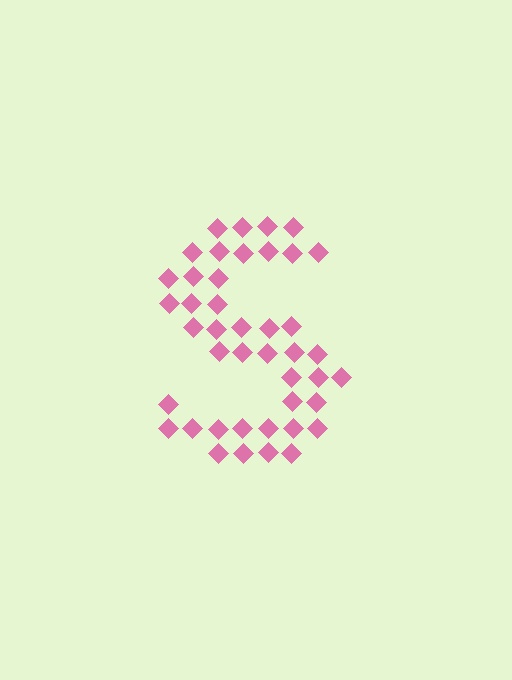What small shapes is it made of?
It is made of small diamonds.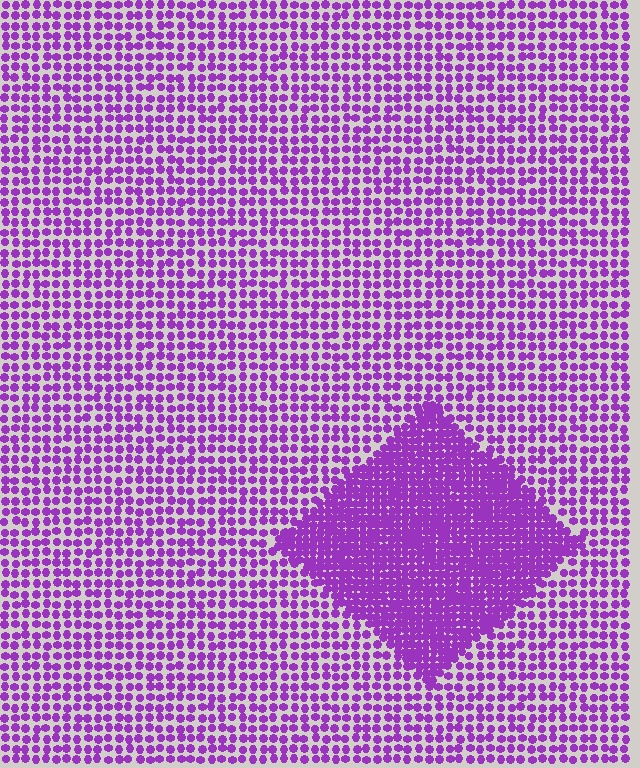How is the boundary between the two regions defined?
The boundary is defined by a change in element density (approximately 2.1x ratio). All elements are the same color, size, and shape.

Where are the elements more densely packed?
The elements are more densely packed inside the diamond boundary.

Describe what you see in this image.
The image contains small purple elements arranged at two different densities. A diamond-shaped region is visible where the elements are more densely packed than the surrounding area.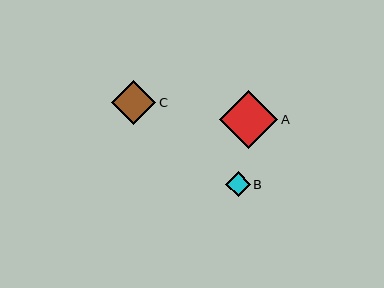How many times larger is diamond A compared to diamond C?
Diamond A is approximately 1.3 times the size of diamond C.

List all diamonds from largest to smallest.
From largest to smallest: A, C, B.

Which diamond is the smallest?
Diamond B is the smallest with a size of approximately 25 pixels.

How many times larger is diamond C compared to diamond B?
Diamond C is approximately 1.8 times the size of diamond B.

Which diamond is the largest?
Diamond A is the largest with a size of approximately 58 pixels.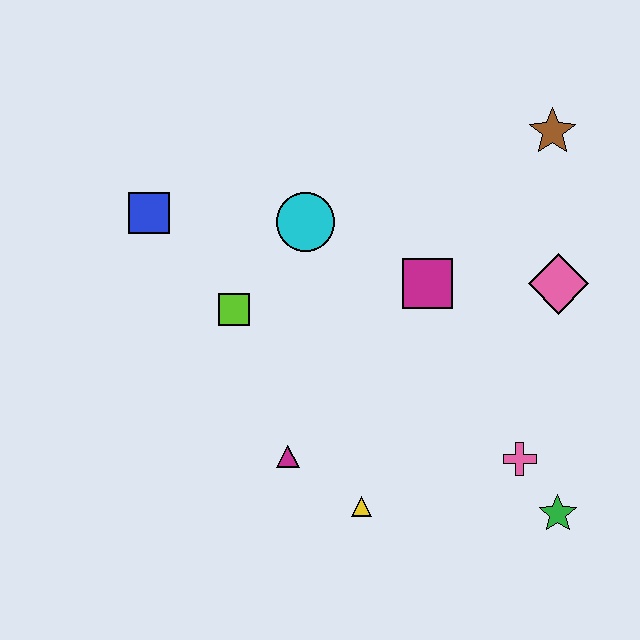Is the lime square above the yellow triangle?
Yes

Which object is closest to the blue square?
The lime square is closest to the blue square.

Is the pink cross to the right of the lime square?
Yes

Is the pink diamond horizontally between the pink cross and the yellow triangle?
No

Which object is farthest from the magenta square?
The blue square is farthest from the magenta square.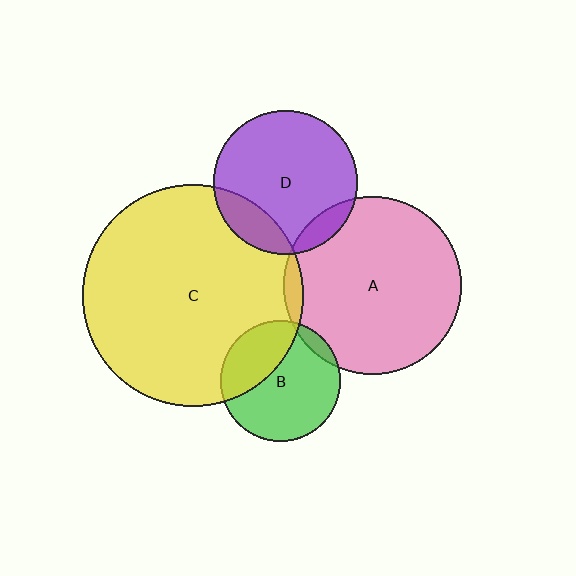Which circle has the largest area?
Circle C (yellow).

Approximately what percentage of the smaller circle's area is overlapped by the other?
Approximately 30%.